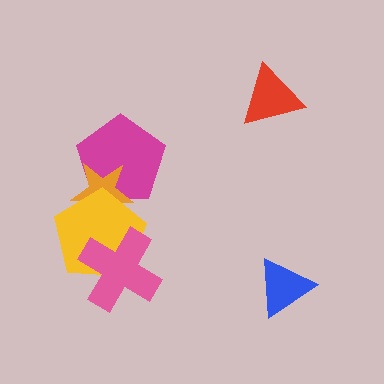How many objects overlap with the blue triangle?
0 objects overlap with the blue triangle.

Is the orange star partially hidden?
Yes, it is partially covered by another shape.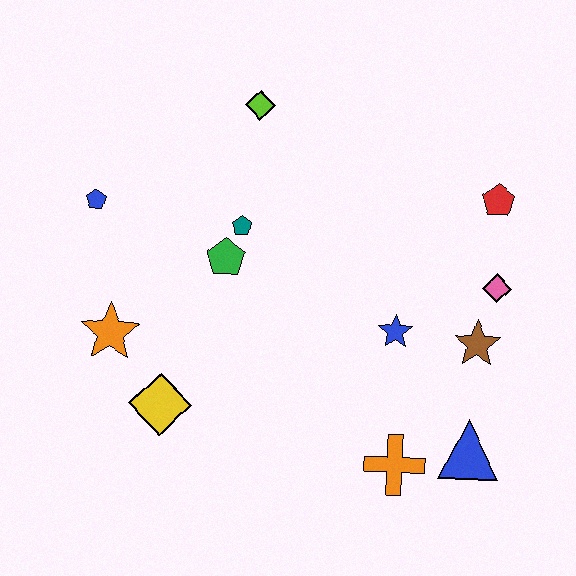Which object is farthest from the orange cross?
The blue pentagon is farthest from the orange cross.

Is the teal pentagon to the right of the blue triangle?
No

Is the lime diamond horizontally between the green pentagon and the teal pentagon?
No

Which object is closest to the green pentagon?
The teal pentagon is closest to the green pentagon.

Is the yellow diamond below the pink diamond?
Yes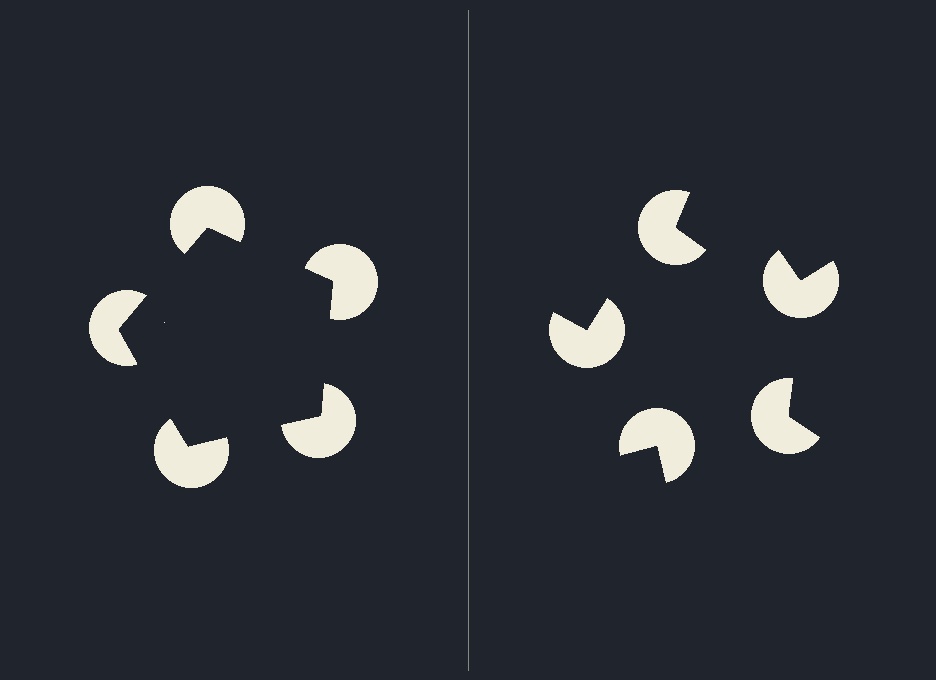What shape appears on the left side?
An illusory pentagon.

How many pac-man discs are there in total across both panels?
10 — 5 on each side.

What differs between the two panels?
The pac-man discs are positioned identically on both sides; only the wedge orientations differ. On the left they align to a pentagon; on the right they are misaligned.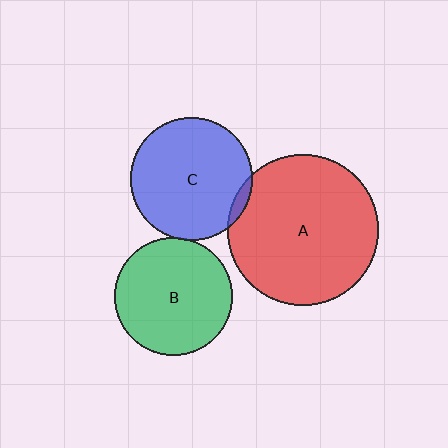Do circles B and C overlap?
Yes.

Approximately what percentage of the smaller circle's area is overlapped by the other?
Approximately 5%.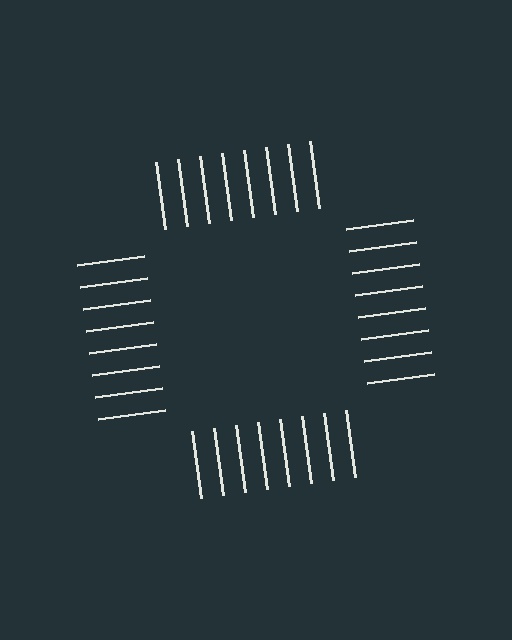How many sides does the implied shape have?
4 sides — the line-ends trace a square.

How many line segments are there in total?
32 — 8 along each of the 4 edges.